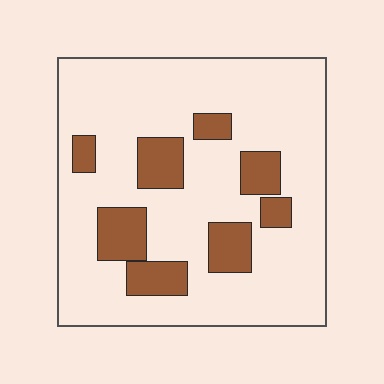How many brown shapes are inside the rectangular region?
8.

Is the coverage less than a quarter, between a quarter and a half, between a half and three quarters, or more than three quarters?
Less than a quarter.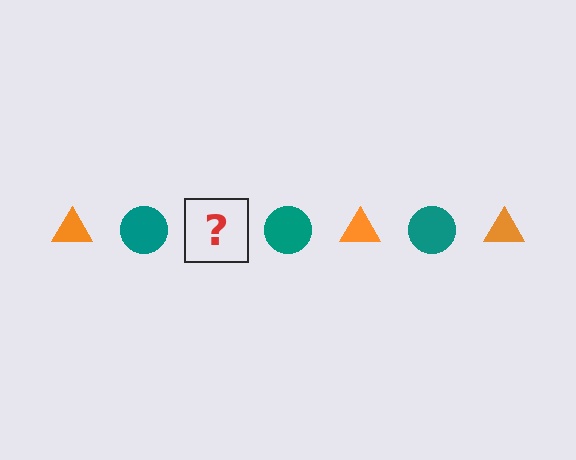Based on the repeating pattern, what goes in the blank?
The blank should be an orange triangle.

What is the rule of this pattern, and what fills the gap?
The rule is that the pattern alternates between orange triangle and teal circle. The gap should be filled with an orange triangle.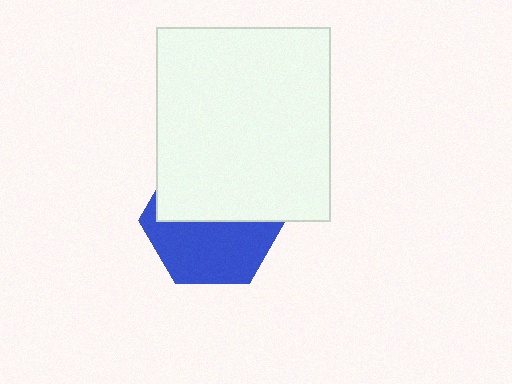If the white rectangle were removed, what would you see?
You would see the complete blue hexagon.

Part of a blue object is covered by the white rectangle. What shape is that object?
It is a hexagon.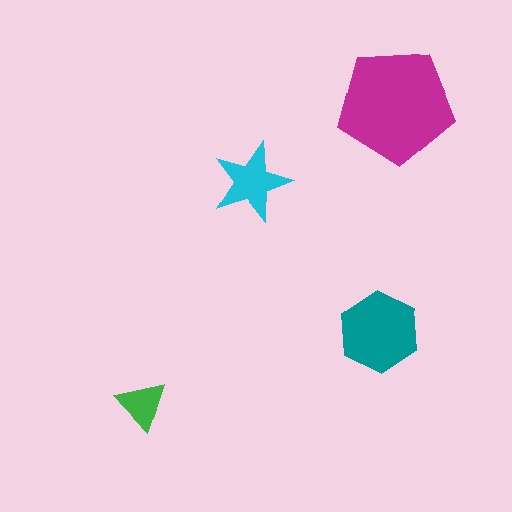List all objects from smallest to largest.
The green triangle, the cyan star, the teal hexagon, the magenta pentagon.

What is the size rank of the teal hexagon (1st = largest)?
2nd.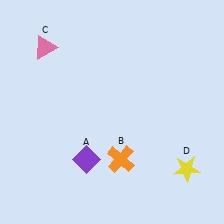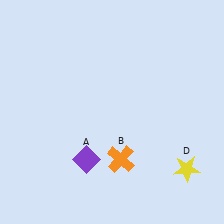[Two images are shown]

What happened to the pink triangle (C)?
The pink triangle (C) was removed in Image 2. It was in the top-left area of Image 1.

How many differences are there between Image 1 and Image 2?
There is 1 difference between the two images.